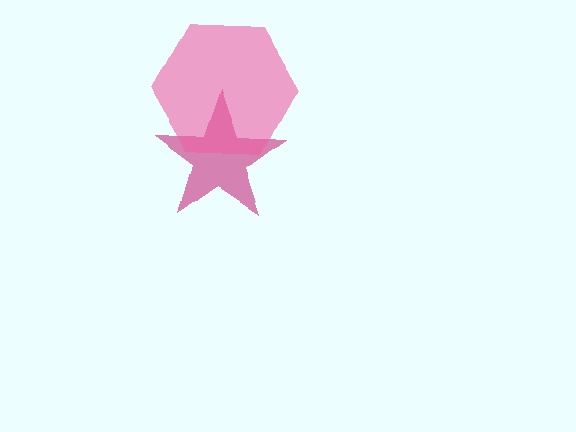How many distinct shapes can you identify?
There are 2 distinct shapes: a magenta star, a pink hexagon.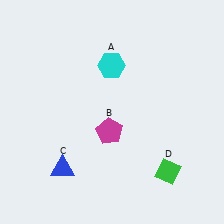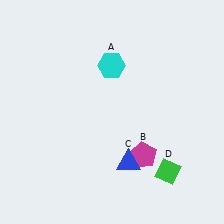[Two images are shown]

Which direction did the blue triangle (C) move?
The blue triangle (C) moved right.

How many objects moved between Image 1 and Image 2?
2 objects moved between the two images.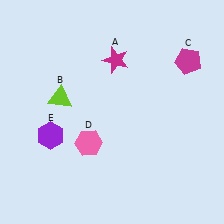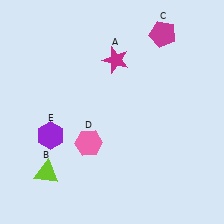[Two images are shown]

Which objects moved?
The objects that moved are: the lime triangle (B), the magenta pentagon (C).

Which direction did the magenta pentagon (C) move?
The magenta pentagon (C) moved up.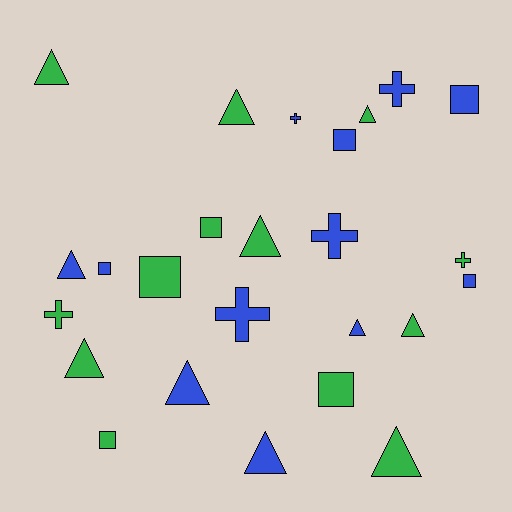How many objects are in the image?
There are 25 objects.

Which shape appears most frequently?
Triangle, with 11 objects.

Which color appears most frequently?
Green, with 13 objects.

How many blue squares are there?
There are 4 blue squares.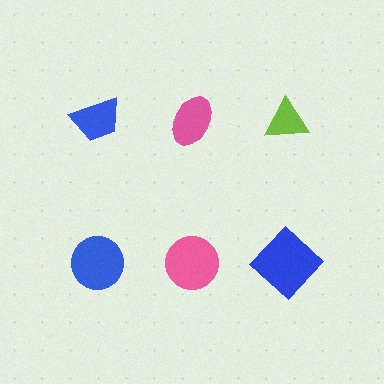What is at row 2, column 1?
A blue circle.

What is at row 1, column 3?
A lime triangle.